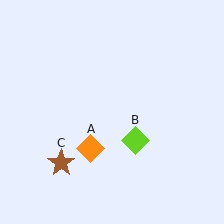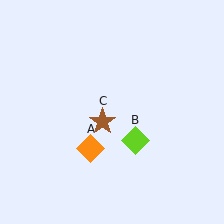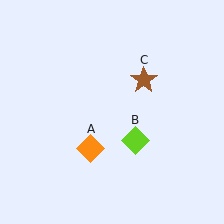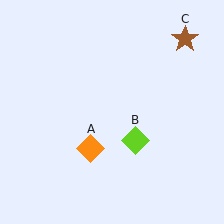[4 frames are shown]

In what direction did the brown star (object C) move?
The brown star (object C) moved up and to the right.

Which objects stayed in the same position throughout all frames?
Orange diamond (object A) and lime diamond (object B) remained stationary.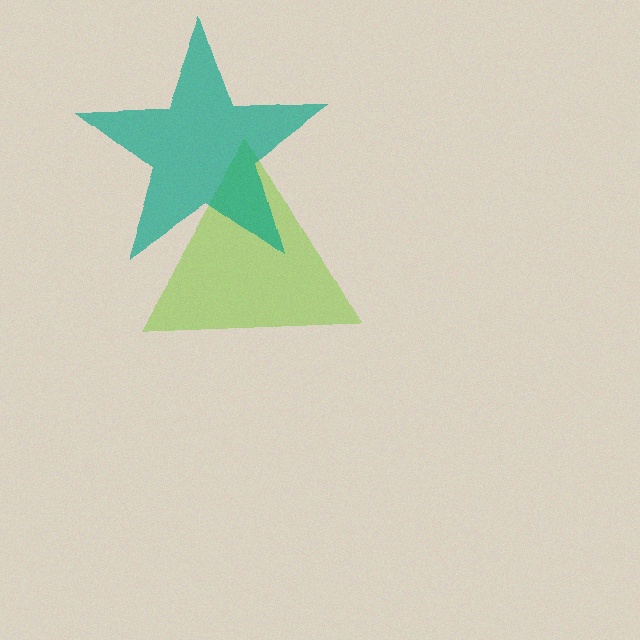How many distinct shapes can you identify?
There are 2 distinct shapes: a lime triangle, a teal star.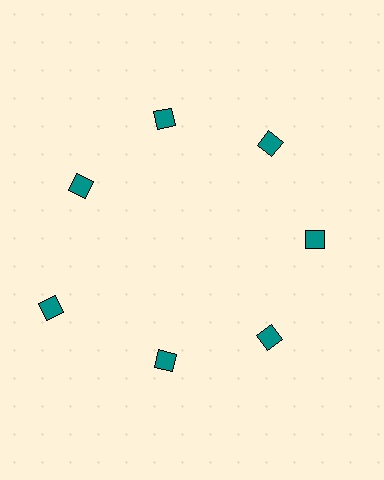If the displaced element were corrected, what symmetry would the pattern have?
It would have 7-fold rotational symmetry — the pattern would map onto itself every 51 degrees.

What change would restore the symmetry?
The symmetry would be restored by moving it inward, back onto the ring so that all 7 diamonds sit at equal angles and equal distance from the center.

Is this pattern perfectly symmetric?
No. The 7 teal diamonds are arranged in a ring, but one element near the 8 o'clock position is pushed outward from the center, breaking the 7-fold rotational symmetry.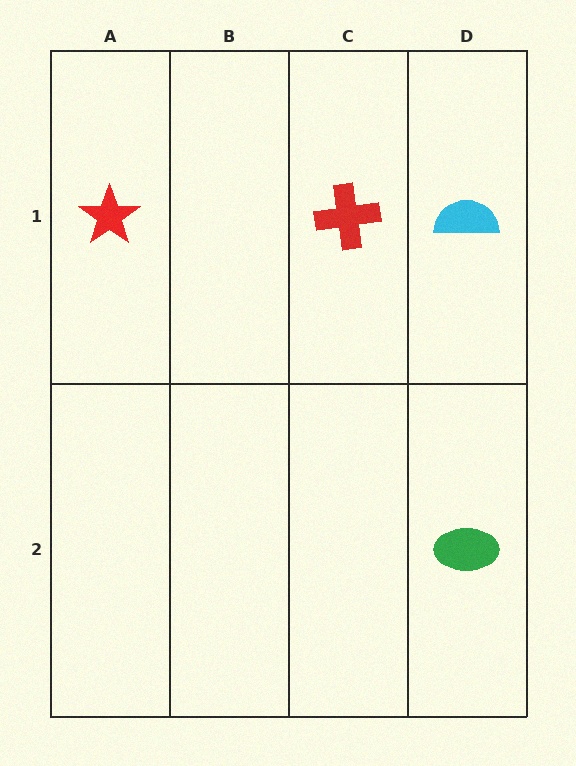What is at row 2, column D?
A green ellipse.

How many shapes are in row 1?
3 shapes.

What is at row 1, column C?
A red cross.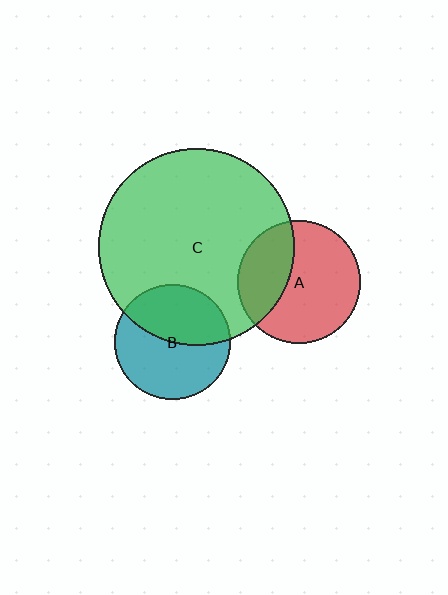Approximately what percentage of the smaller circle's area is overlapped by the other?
Approximately 45%.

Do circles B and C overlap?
Yes.